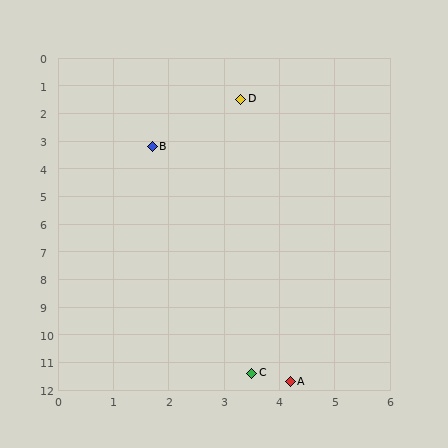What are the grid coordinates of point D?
Point D is at approximately (3.3, 1.5).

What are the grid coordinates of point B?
Point B is at approximately (1.7, 3.2).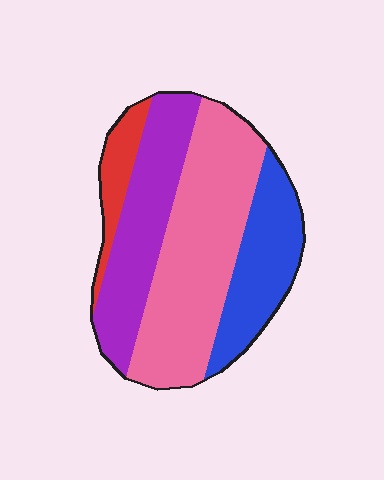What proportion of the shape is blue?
Blue covers around 20% of the shape.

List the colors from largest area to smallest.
From largest to smallest: pink, purple, blue, red.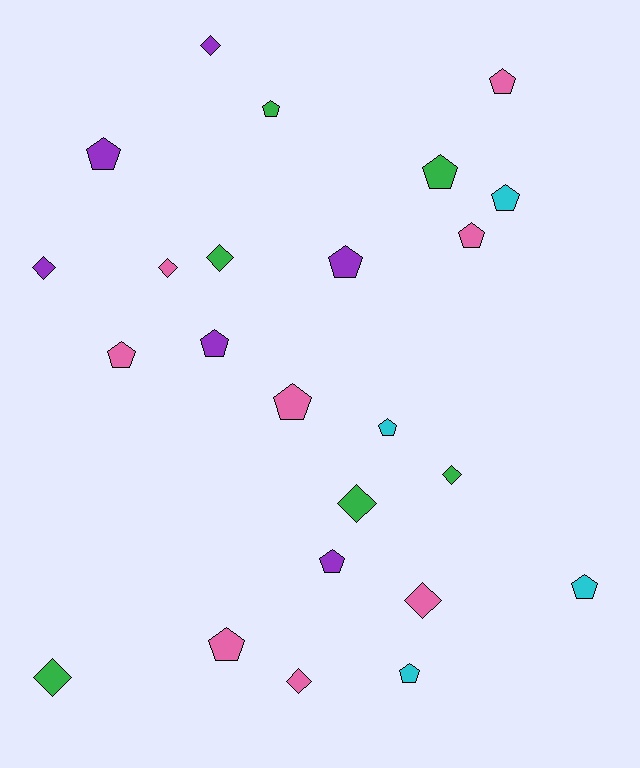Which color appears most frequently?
Pink, with 8 objects.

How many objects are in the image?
There are 24 objects.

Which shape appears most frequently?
Pentagon, with 15 objects.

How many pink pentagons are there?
There are 5 pink pentagons.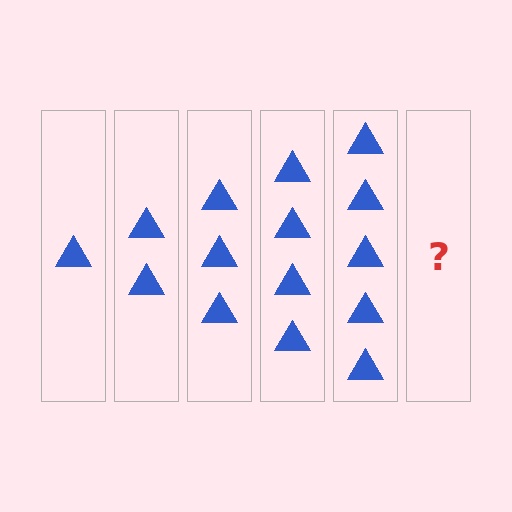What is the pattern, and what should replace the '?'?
The pattern is that each step adds one more triangle. The '?' should be 6 triangles.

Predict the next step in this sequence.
The next step is 6 triangles.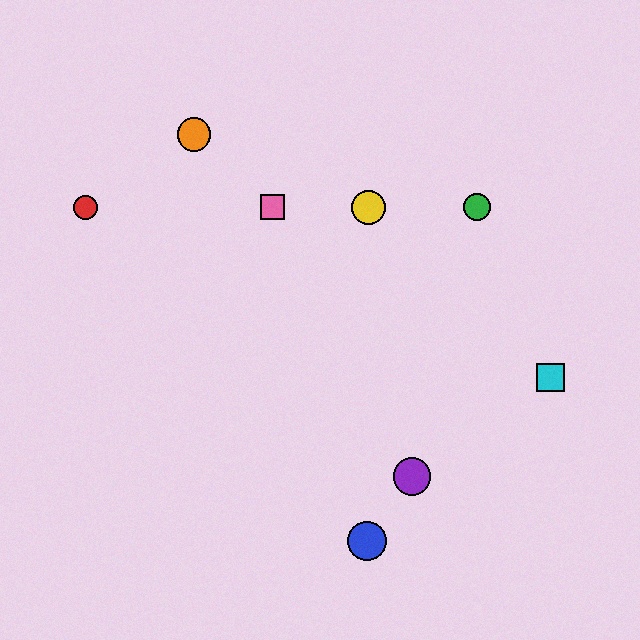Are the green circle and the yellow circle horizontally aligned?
Yes, both are at y≈207.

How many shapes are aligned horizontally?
4 shapes (the red circle, the green circle, the yellow circle, the pink square) are aligned horizontally.